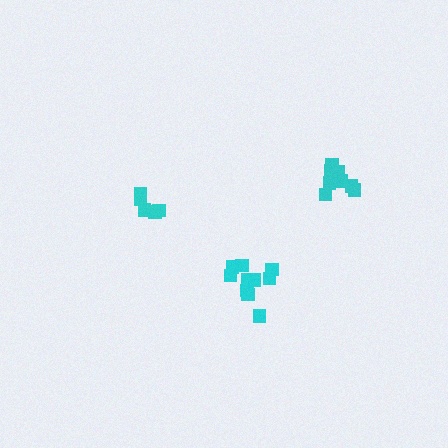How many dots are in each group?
Group 1: 10 dots, Group 2: 5 dots, Group 3: 9 dots (24 total).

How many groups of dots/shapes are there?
There are 3 groups.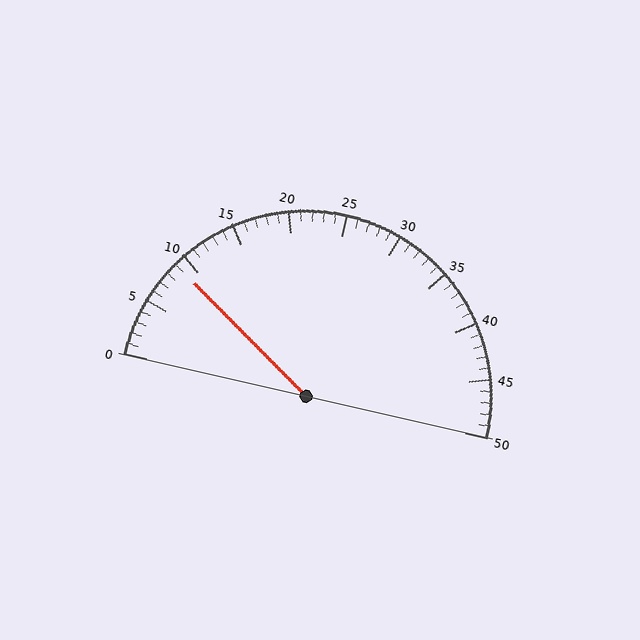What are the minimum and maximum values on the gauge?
The gauge ranges from 0 to 50.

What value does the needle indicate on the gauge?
The needle indicates approximately 9.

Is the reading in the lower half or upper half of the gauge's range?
The reading is in the lower half of the range (0 to 50).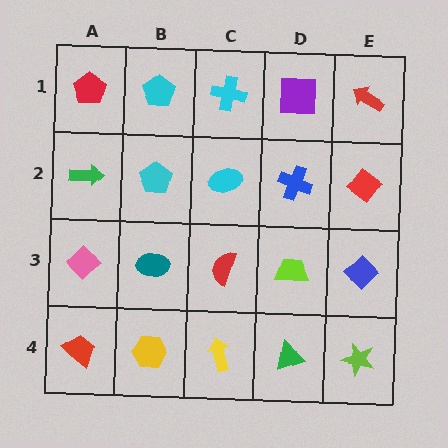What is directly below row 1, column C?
A cyan ellipse.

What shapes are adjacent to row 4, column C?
A red semicircle (row 3, column C), a yellow hexagon (row 4, column B), a green triangle (row 4, column D).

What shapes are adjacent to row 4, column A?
A pink diamond (row 3, column A), a yellow hexagon (row 4, column B).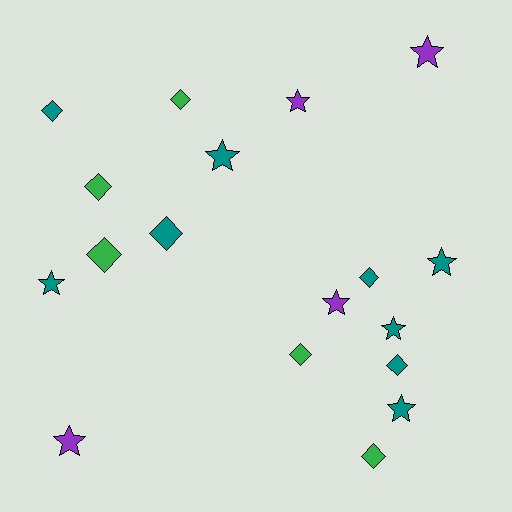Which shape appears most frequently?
Star, with 9 objects.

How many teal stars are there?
There are 5 teal stars.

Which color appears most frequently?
Teal, with 9 objects.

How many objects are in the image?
There are 18 objects.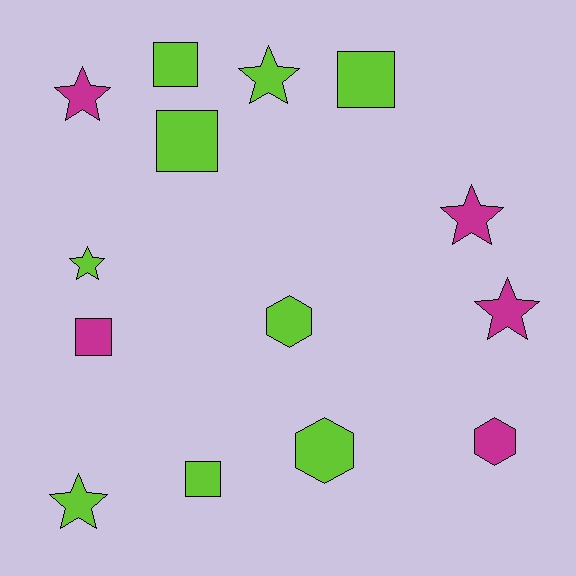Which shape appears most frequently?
Star, with 6 objects.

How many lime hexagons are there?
There are 2 lime hexagons.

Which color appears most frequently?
Lime, with 9 objects.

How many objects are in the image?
There are 14 objects.